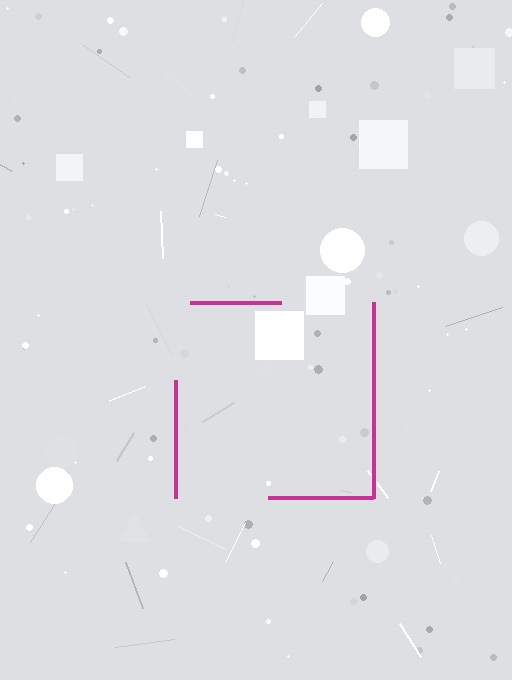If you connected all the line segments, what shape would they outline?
They would outline a square.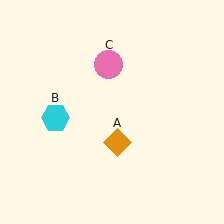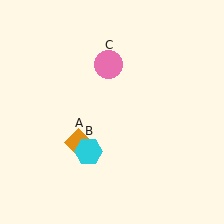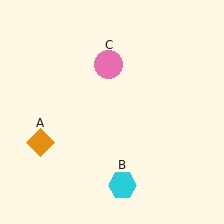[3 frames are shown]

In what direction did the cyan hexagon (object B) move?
The cyan hexagon (object B) moved down and to the right.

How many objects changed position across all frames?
2 objects changed position: orange diamond (object A), cyan hexagon (object B).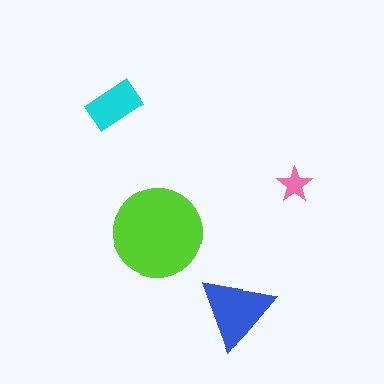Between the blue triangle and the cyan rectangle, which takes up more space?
The blue triangle.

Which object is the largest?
The lime circle.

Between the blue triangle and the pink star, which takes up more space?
The blue triangle.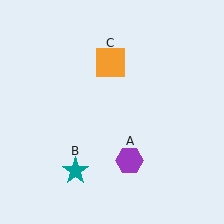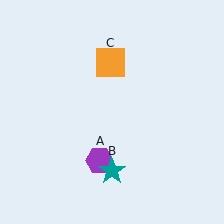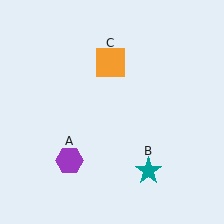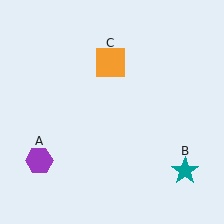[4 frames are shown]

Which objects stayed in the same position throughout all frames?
Orange square (object C) remained stationary.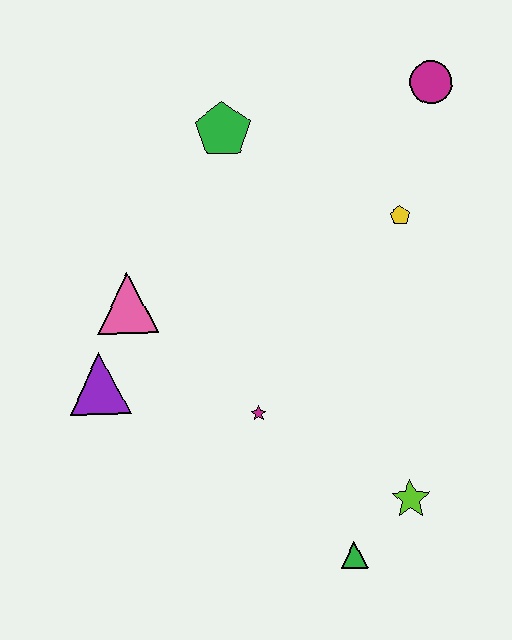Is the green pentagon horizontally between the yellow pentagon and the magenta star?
No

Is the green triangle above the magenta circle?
No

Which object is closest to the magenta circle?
The yellow pentagon is closest to the magenta circle.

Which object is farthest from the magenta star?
The magenta circle is farthest from the magenta star.